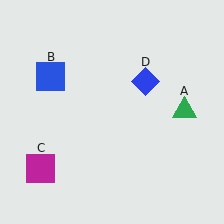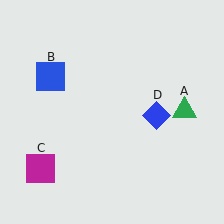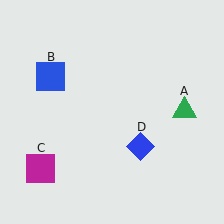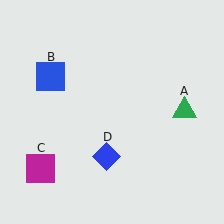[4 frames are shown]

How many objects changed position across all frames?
1 object changed position: blue diamond (object D).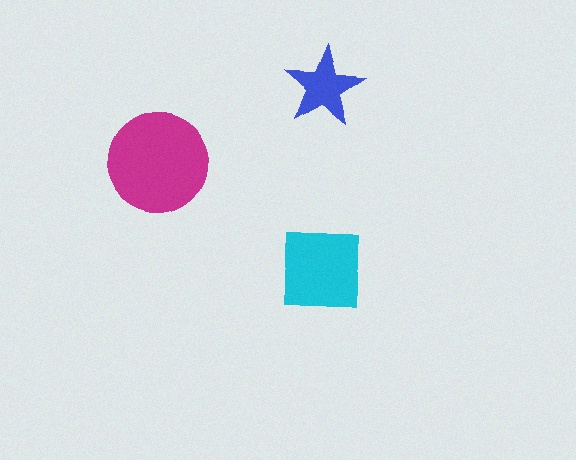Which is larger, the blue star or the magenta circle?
The magenta circle.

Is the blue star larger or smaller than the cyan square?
Smaller.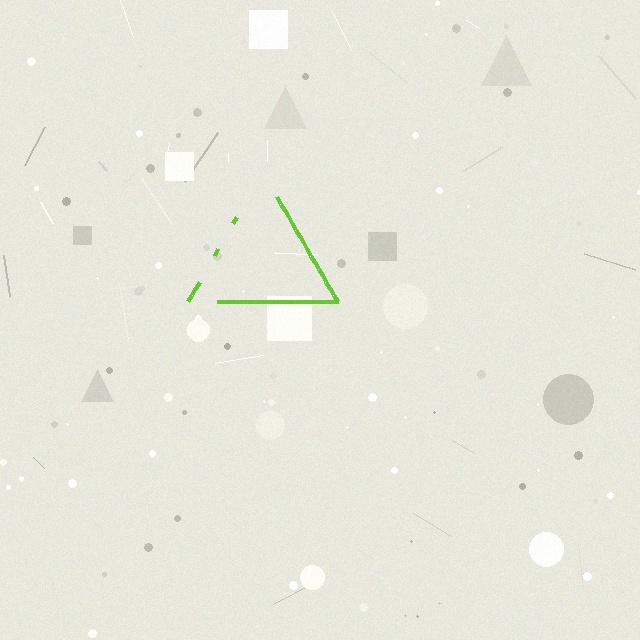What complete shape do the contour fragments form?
The contour fragments form a triangle.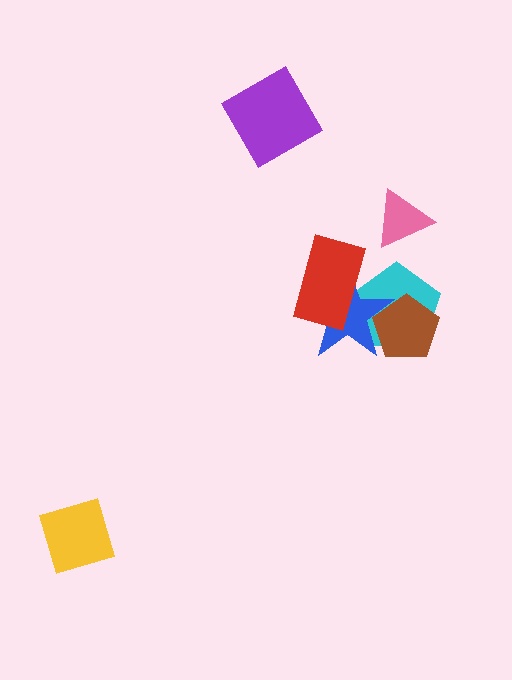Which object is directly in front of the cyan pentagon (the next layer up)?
The blue star is directly in front of the cyan pentagon.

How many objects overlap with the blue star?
3 objects overlap with the blue star.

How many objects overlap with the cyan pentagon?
3 objects overlap with the cyan pentagon.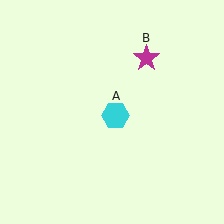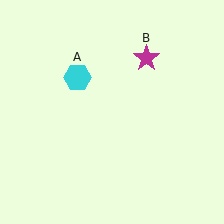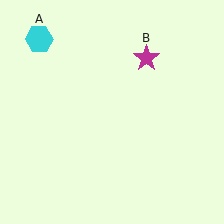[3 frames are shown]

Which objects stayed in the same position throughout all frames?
Magenta star (object B) remained stationary.